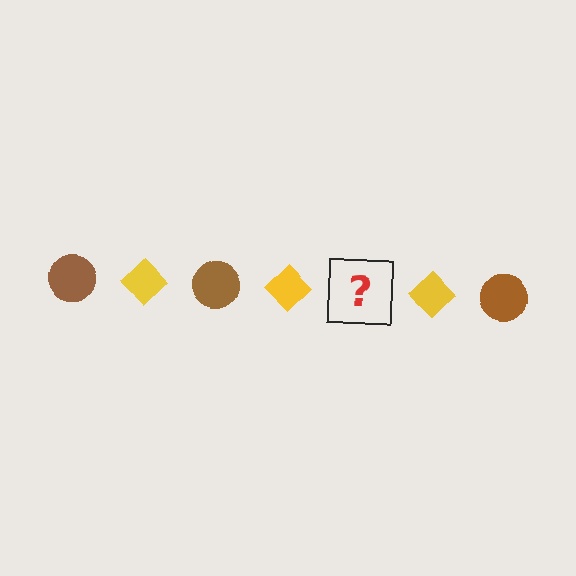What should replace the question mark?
The question mark should be replaced with a brown circle.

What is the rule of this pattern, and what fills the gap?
The rule is that the pattern alternates between brown circle and yellow diamond. The gap should be filled with a brown circle.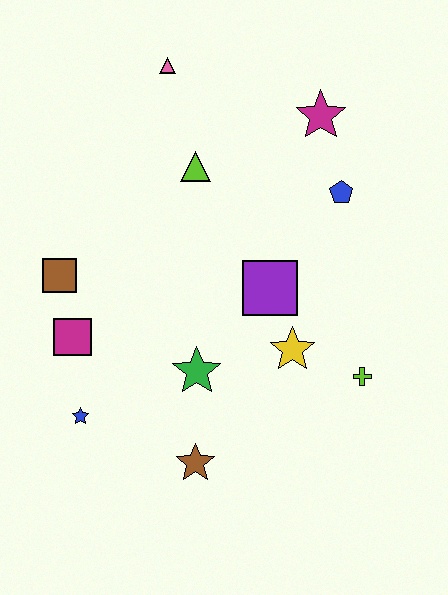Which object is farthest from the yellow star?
The pink triangle is farthest from the yellow star.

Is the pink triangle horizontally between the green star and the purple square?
No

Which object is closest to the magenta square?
The brown square is closest to the magenta square.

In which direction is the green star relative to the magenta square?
The green star is to the right of the magenta square.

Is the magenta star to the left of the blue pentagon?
Yes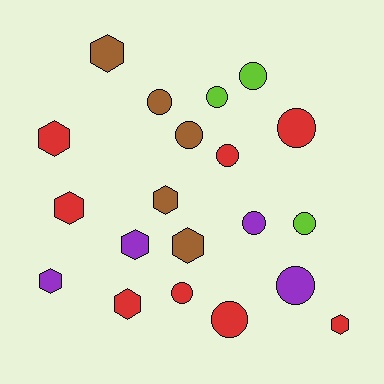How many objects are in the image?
There are 20 objects.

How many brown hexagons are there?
There are 3 brown hexagons.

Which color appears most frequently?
Red, with 8 objects.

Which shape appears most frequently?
Circle, with 11 objects.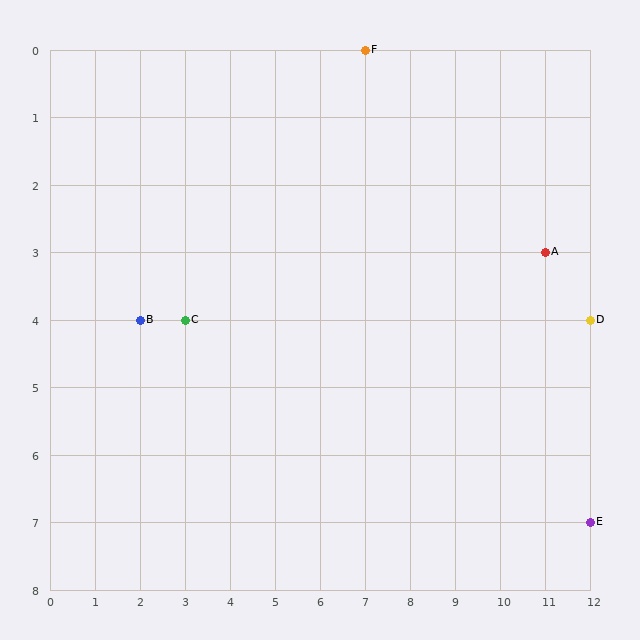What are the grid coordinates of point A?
Point A is at grid coordinates (11, 3).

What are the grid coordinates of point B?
Point B is at grid coordinates (2, 4).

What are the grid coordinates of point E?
Point E is at grid coordinates (12, 7).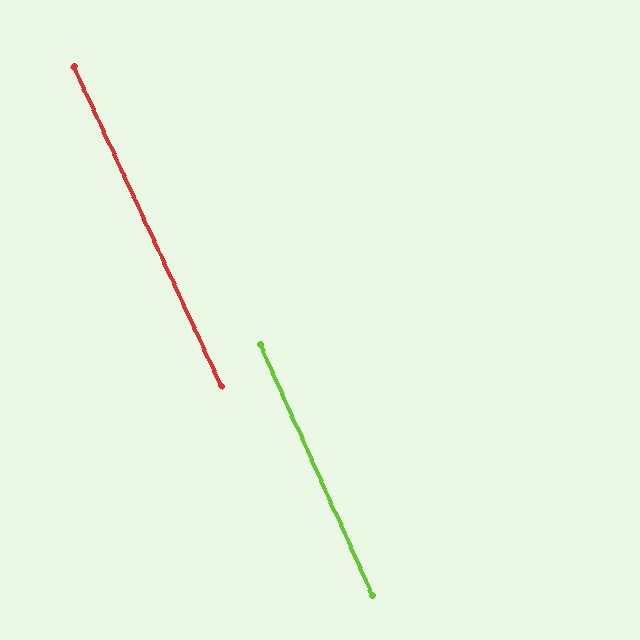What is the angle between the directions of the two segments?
Approximately 1 degree.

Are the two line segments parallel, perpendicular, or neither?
Parallel — their directions differ by only 0.6°.